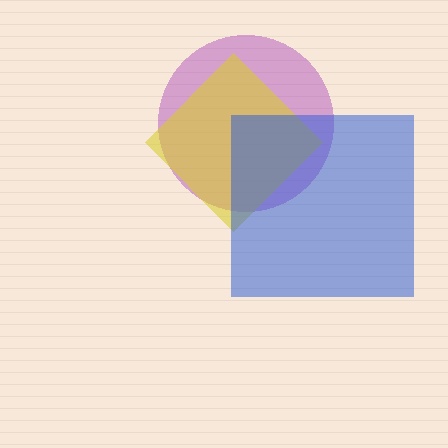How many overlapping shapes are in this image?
There are 3 overlapping shapes in the image.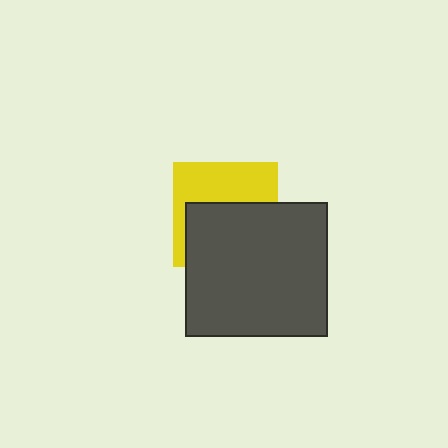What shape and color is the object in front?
The object in front is a dark gray rectangle.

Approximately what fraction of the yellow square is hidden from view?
Roughly 55% of the yellow square is hidden behind the dark gray rectangle.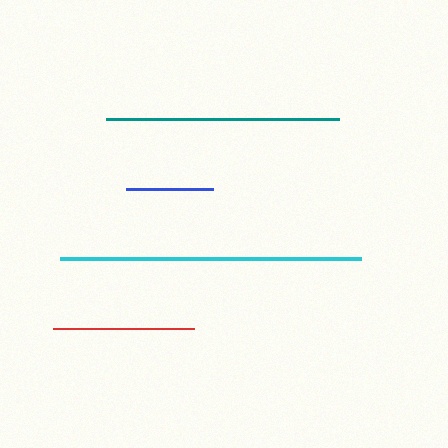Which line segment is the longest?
The cyan line is the longest at approximately 302 pixels.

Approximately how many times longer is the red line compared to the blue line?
The red line is approximately 1.6 times the length of the blue line.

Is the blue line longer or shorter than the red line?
The red line is longer than the blue line.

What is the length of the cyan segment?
The cyan segment is approximately 302 pixels long.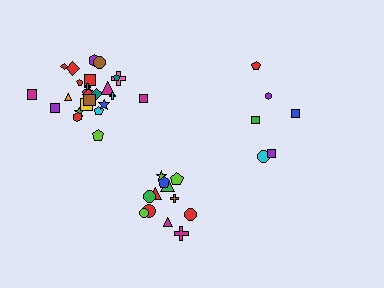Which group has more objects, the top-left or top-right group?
The top-left group.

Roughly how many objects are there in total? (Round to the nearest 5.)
Roughly 45 objects in total.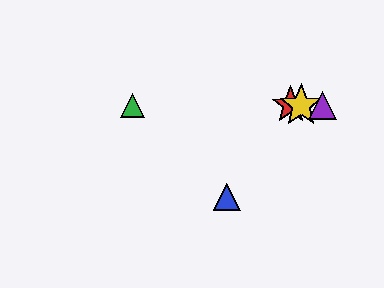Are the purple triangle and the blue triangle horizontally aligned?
No, the purple triangle is at y≈105 and the blue triangle is at y≈197.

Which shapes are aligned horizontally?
The red star, the green triangle, the yellow star, the purple triangle are aligned horizontally.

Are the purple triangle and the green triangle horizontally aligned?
Yes, both are at y≈105.